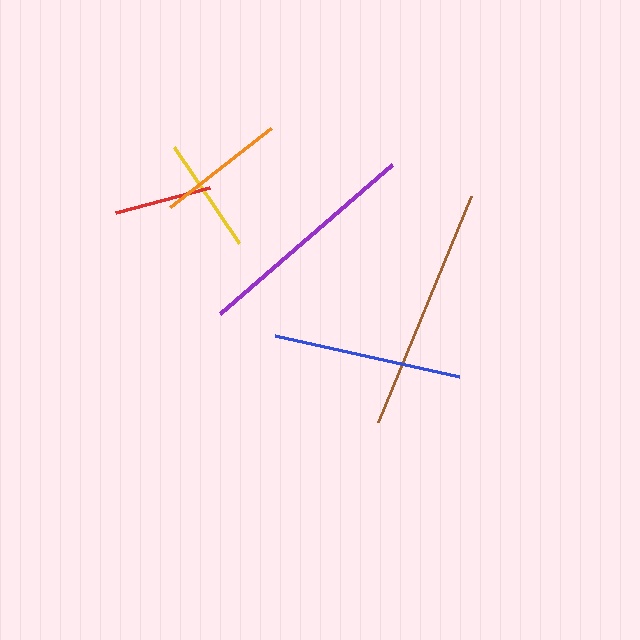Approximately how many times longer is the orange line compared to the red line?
The orange line is approximately 1.3 times the length of the red line.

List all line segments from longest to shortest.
From longest to shortest: brown, purple, blue, orange, yellow, red.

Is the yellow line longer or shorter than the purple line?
The purple line is longer than the yellow line.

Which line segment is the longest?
The brown line is the longest at approximately 244 pixels.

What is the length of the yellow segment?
The yellow segment is approximately 115 pixels long.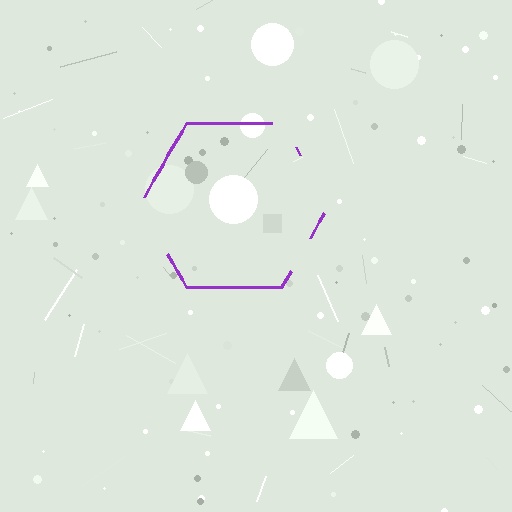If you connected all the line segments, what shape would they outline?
They would outline a hexagon.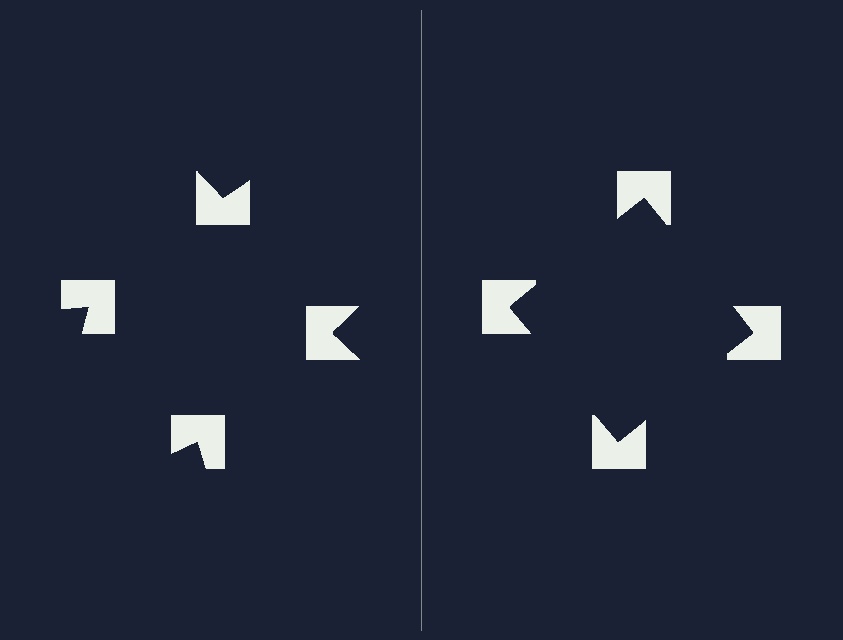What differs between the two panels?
The notched squares are positioned identically on both sides; only the wedge orientations differ. On the right they align to a square; on the left they are misaligned.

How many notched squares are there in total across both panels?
8 — 4 on each side.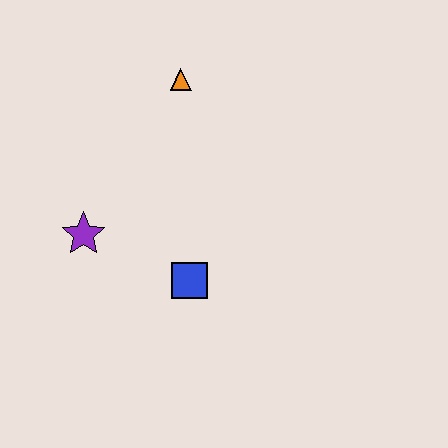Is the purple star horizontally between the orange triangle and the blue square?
No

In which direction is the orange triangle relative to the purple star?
The orange triangle is above the purple star.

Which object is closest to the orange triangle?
The purple star is closest to the orange triangle.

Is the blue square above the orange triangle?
No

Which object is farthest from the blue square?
The orange triangle is farthest from the blue square.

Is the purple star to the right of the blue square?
No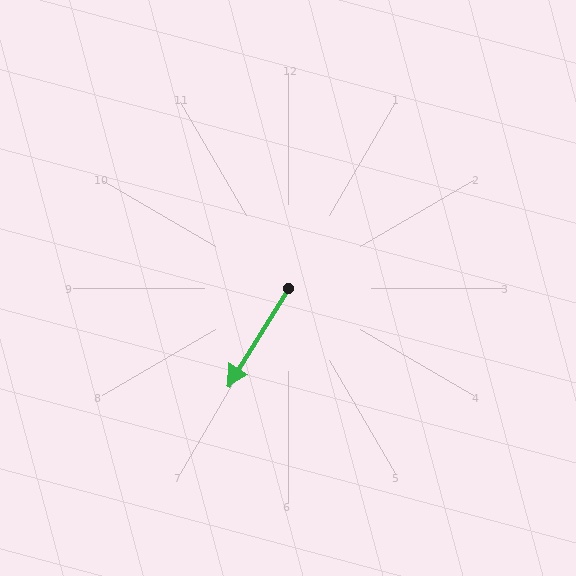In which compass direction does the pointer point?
Southwest.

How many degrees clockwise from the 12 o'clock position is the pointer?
Approximately 212 degrees.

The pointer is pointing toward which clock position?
Roughly 7 o'clock.